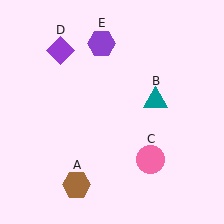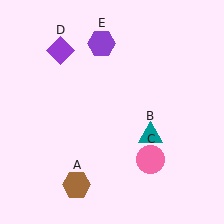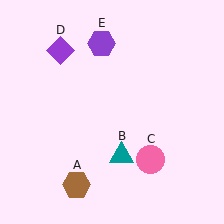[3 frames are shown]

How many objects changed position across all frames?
1 object changed position: teal triangle (object B).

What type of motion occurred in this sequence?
The teal triangle (object B) rotated clockwise around the center of the scene.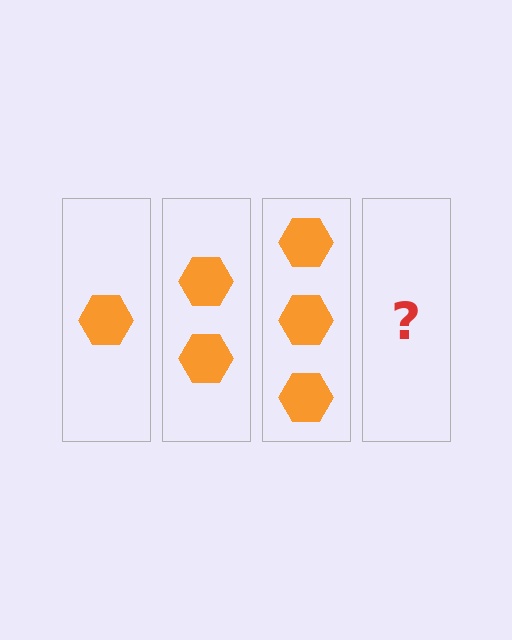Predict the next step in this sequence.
The next step is 4 hexagons.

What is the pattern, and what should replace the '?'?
The pattern is that each step adds one more hexagon. The '?' should be 4 hexagons.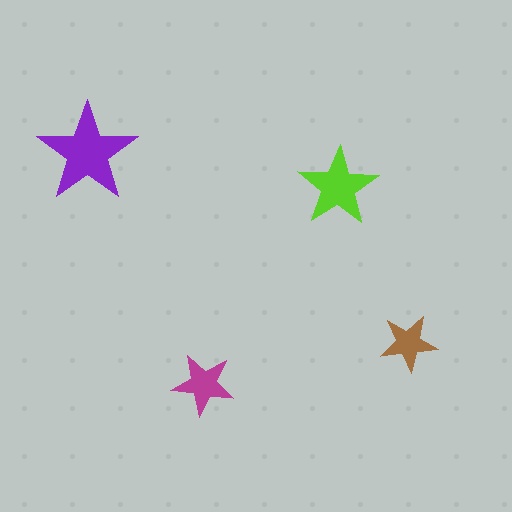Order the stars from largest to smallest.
the purple one, the lime one, the magenta one, the brown one.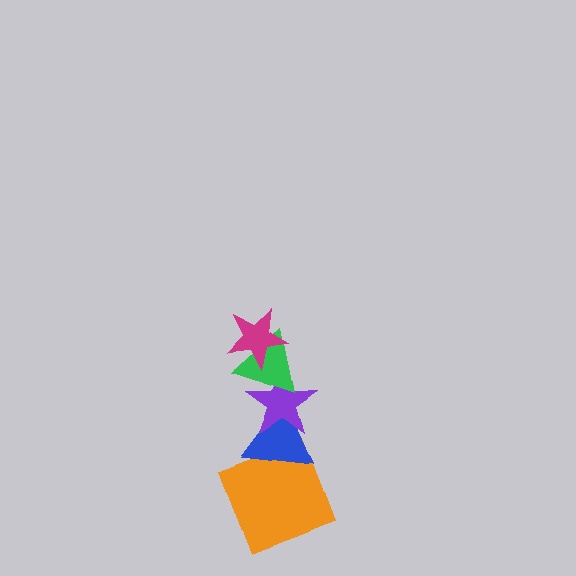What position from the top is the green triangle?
The green triangle is 2nd from the top.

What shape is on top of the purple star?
The green triangle is on top of the purple star.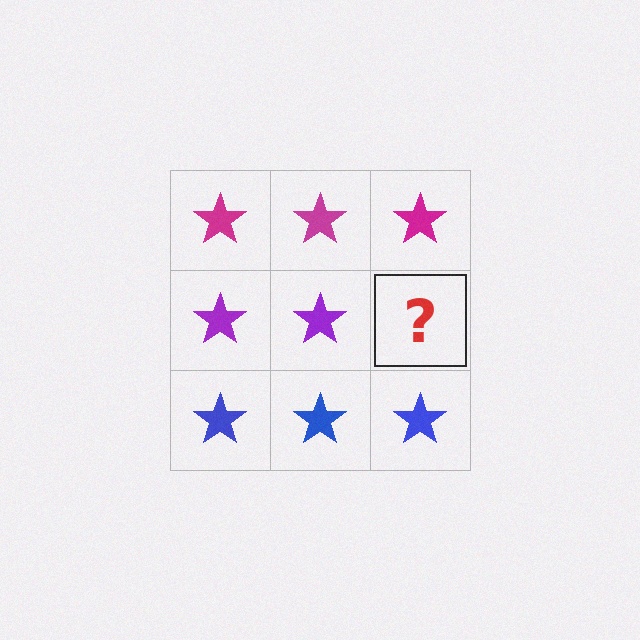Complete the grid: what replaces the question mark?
The question mark should be replaced with a purple star.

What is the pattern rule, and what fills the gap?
The rule is that each row has a consistent color. The gap should be filled with a purple star.